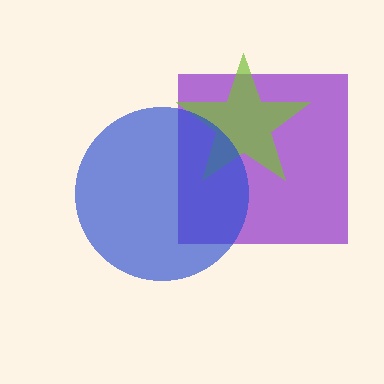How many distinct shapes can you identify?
There are 3 distinct shapes: a purple square, a lime star, a blue circle.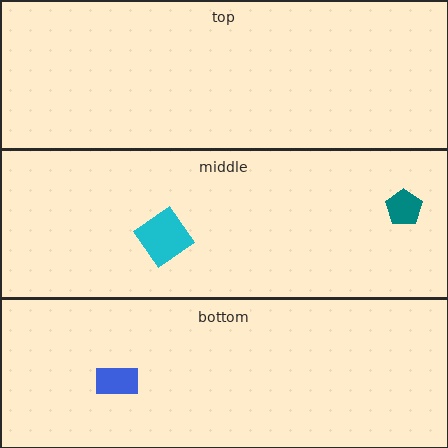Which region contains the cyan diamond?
The middle region.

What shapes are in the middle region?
The teal pentagon, the cyan diamond.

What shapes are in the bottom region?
The blue rectangle.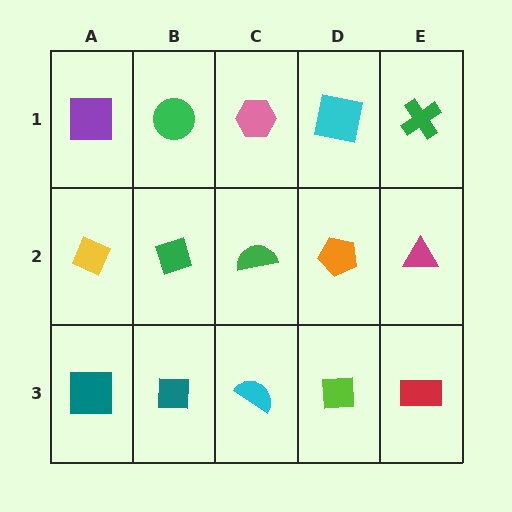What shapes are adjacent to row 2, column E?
A green cross (row 1, column E), a red rectangle (row 3, column E), an orange pentagon (row 2, column D).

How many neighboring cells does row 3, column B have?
3.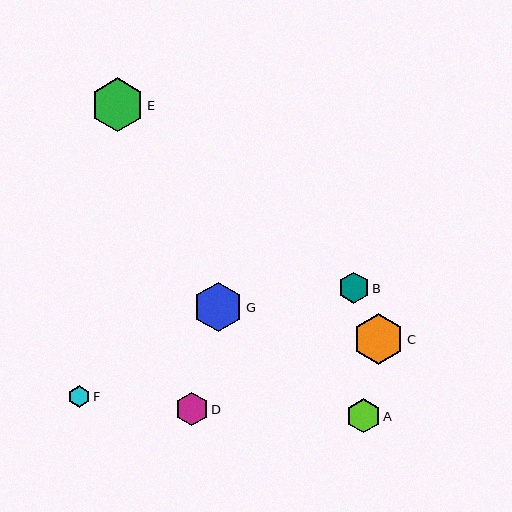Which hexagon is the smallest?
Hexagon F is the smallest with a size of approximately 22 pixels.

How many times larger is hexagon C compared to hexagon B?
Hexagon C is approximately 1.6 times the size of hexagon B.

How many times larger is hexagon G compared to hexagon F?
Hexagon G is approximately 2.3 times the size of hexagon F.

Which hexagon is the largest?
Hexagon E is the largest with a size of approximately 54 pixels.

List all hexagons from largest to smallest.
From largest to smallest: E, C, G, A, D, B, F.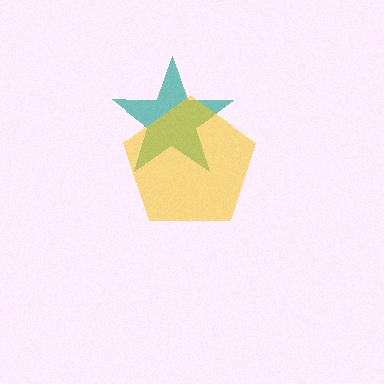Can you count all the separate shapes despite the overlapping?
Yes, there are 2 separate shapes.